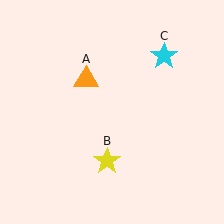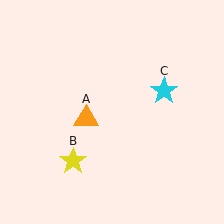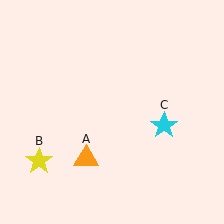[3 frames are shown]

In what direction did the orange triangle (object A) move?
The orange triangle (object A) moved down.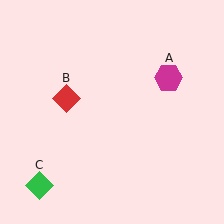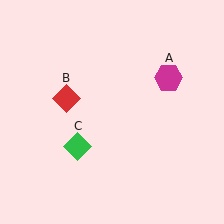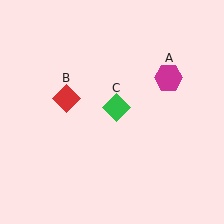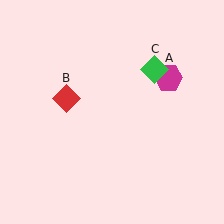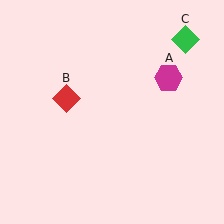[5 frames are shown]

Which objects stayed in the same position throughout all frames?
Magenta hexagon (object A) and red diamond (object B) remained stationary.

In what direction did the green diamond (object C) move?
The green diamond (object C) moved up and to the right.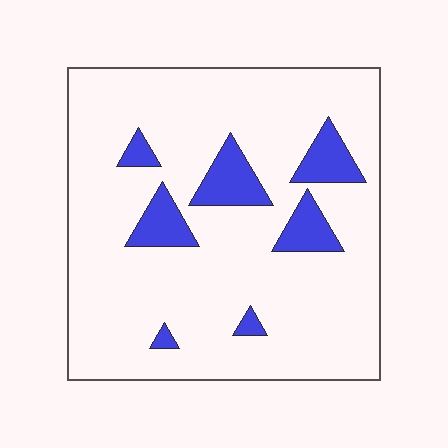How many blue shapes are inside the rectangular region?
7.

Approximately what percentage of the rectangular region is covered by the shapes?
Approximately 15%.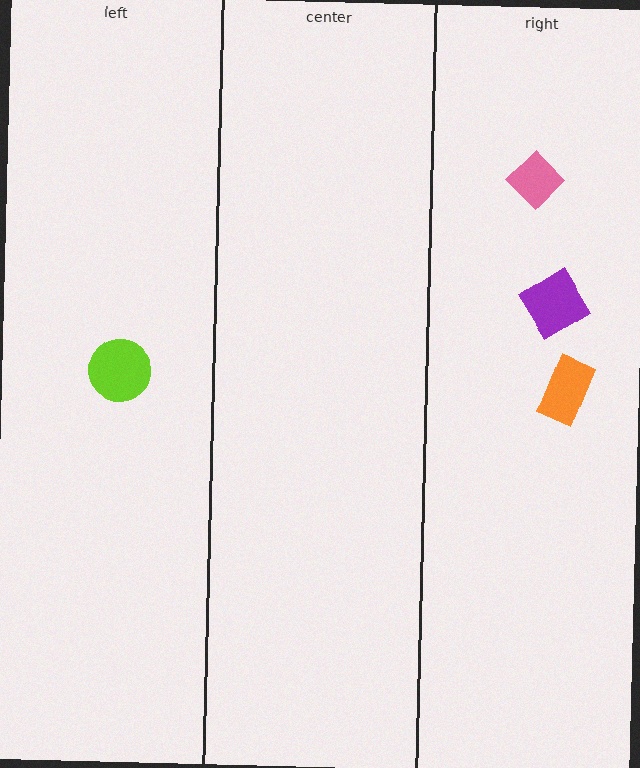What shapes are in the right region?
The pink diamond, the orange rectangle, the purple diamond.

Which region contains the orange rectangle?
The right region.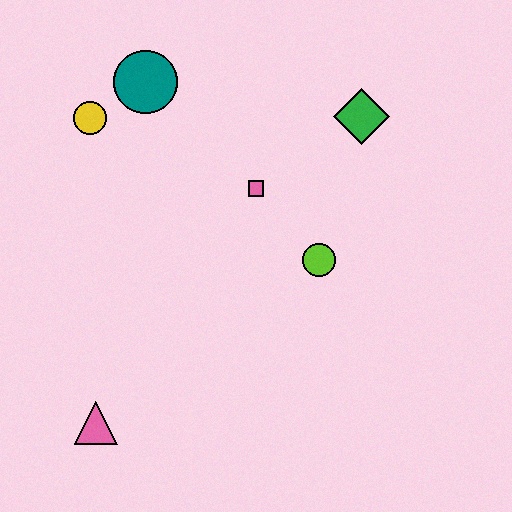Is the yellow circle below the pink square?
No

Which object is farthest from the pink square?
The pink triangle is farthest from the pink square.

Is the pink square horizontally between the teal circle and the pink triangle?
No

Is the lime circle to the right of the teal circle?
Yes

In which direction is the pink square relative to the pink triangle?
The pink square is above the pink triangle.